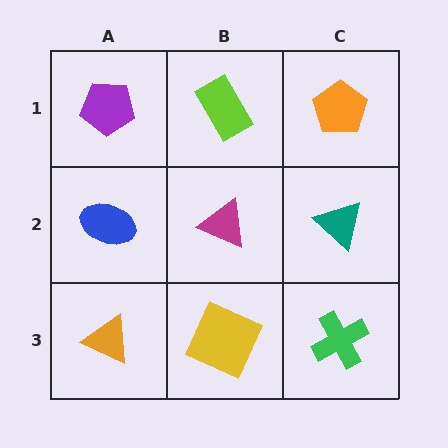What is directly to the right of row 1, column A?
A lime rectangle.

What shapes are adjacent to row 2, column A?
A purple pentagon (row 1, column A), an orange triangle (row 3, column A), a magenta triangle (row 2, column B).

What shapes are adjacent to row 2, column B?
A lime rectangle (row 1, column B), a yellow square (row 3, column B), a blue ellipse (row 2, column A), a teal triangle (row 2, column C).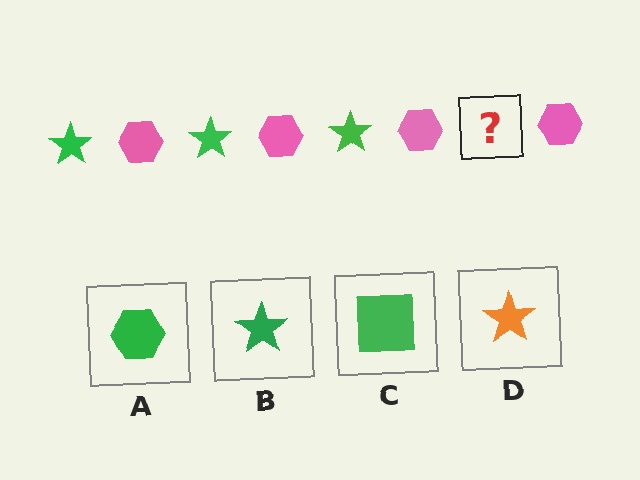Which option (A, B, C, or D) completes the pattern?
B.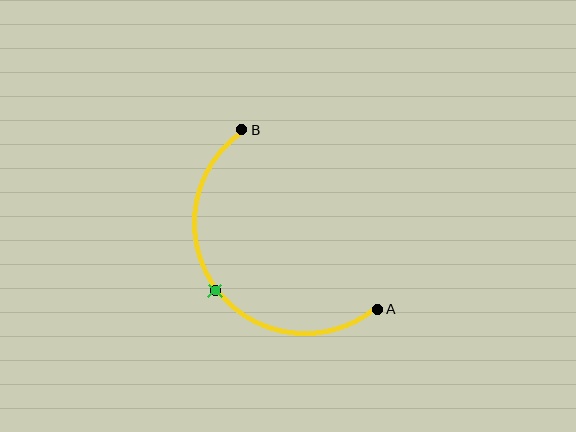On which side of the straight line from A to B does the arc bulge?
The arc bulges below and to the left of the straight line connecting A and B.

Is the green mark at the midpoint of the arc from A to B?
Yes. The green mark lies on the arc at equal arc-length from both A and B — it is the arc midpoint.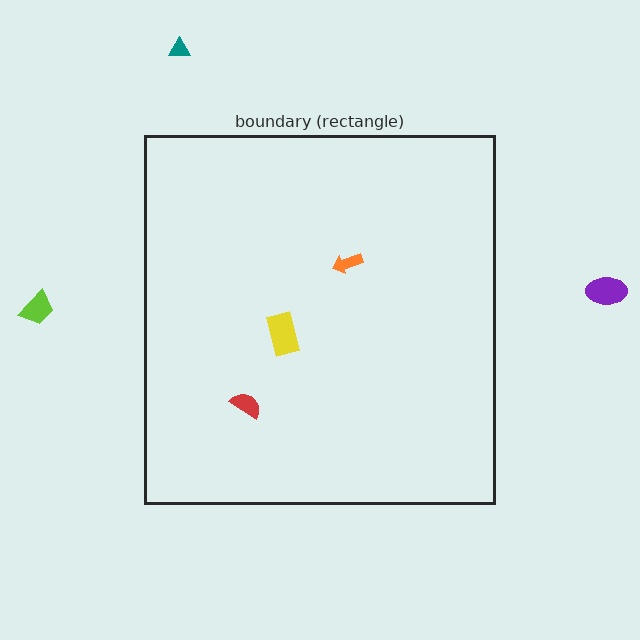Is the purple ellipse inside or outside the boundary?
Outside.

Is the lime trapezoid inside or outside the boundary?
Outside.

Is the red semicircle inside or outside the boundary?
Inside.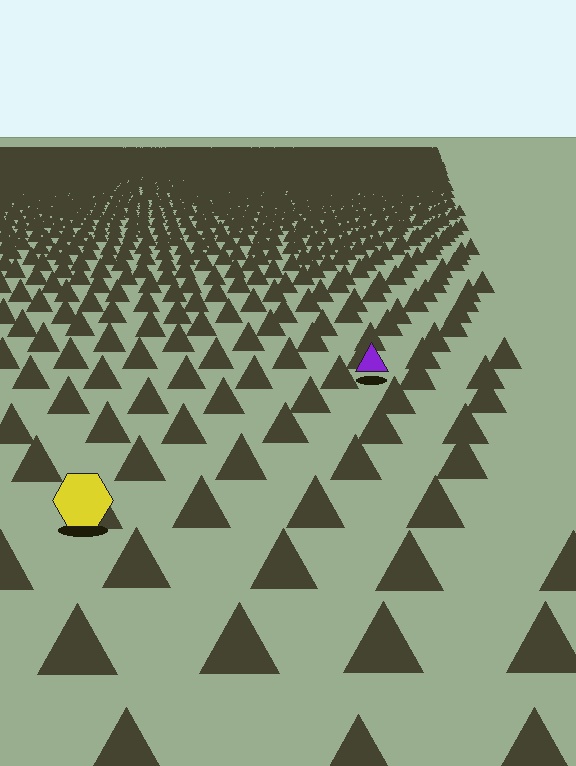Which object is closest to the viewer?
The yellow hexagon is closest. The texture marks near it are larger and more spread out.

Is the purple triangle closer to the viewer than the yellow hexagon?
No. The yellow hexagon is closer — you can tell from the texture gradient: the ground texture is coarser near it.